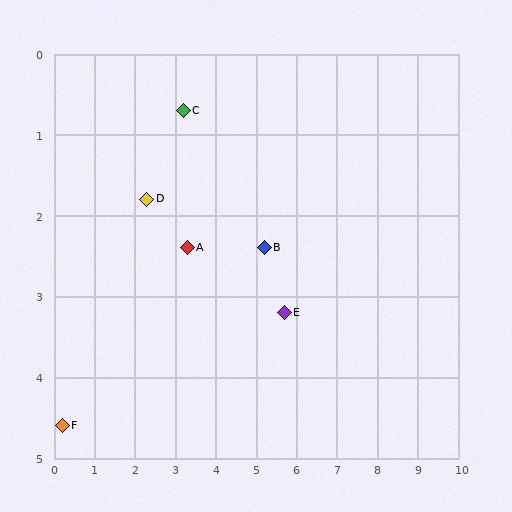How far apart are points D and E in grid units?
Points D and E are about 3.7 grid units apart.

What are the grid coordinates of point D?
Point D is at approximately (2.3, 1.8).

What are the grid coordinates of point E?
Point E is at approximately (5.7, 3.2).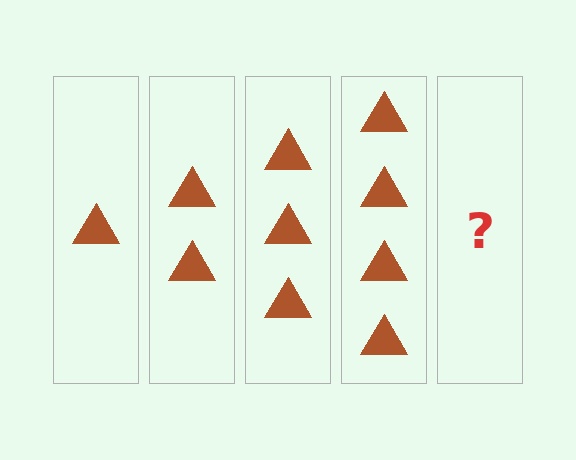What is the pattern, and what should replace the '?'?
The pattern is that each step adds one more triangle. The '?' should be 5 triangles.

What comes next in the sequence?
The next element should be 5 triangles.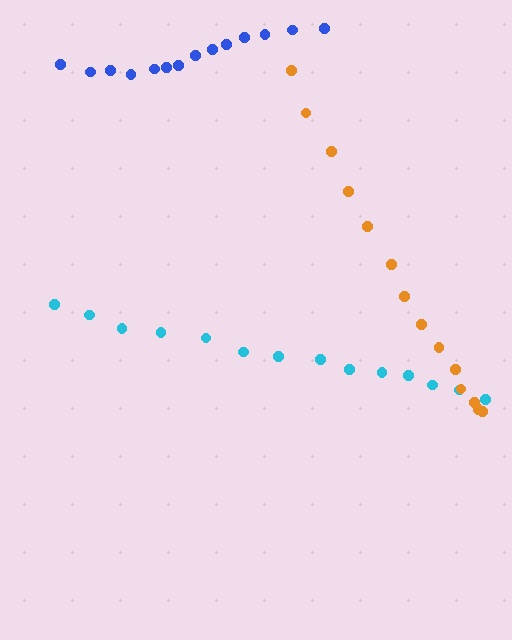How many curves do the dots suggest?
There are 3 distinct paths.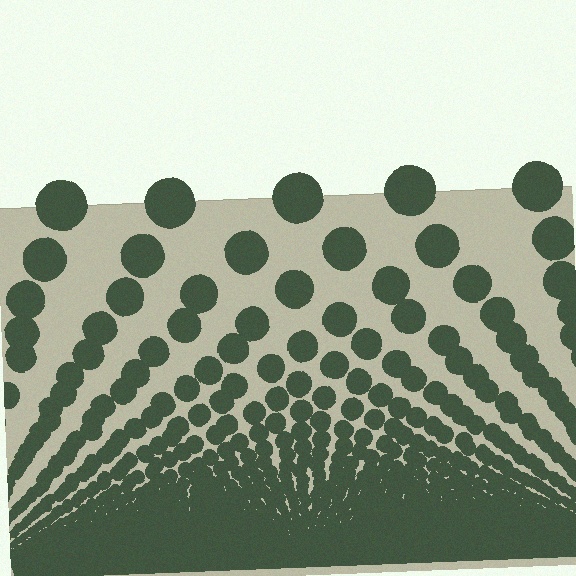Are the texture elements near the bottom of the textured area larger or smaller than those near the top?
Smaller. The gradient is inverted — elements near the bottom are smaller and denser.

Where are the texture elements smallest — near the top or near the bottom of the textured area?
Near the bottom.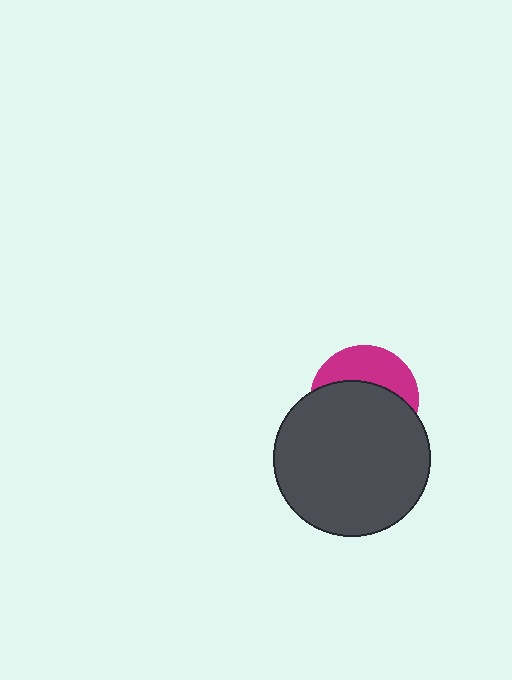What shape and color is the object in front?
The object in front is a dark gray circle.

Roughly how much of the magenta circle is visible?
A small part of it is visible (roughly 37%).